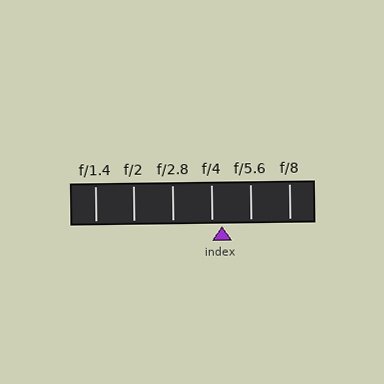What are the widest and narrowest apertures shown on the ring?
The widest aperture shown is f/1.4 and the narrowest is f/8.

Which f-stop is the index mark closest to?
The index mark is closest to f/4.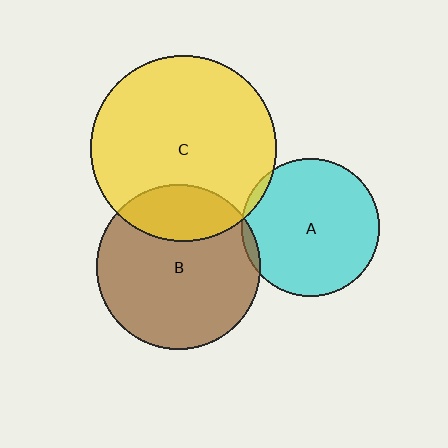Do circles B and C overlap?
Yes.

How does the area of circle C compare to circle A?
Approximately 1.8 times.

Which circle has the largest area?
Circle C (yellow).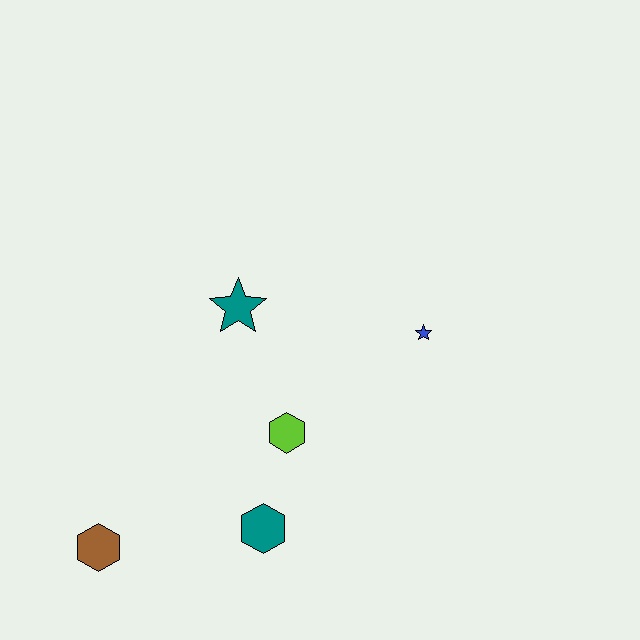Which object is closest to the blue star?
The lime hexagon is closest to the blue star.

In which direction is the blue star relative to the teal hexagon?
The blue star is above the teal hexagon.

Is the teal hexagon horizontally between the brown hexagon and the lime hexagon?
Yes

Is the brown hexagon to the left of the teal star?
Yes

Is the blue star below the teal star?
Yes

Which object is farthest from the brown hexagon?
The blue star is farthest from the brown hexagon.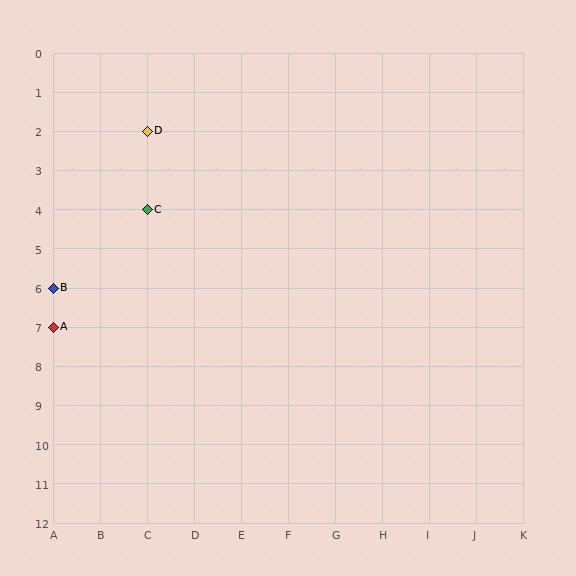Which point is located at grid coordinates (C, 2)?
Point D is at (C, 2).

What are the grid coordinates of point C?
Point C is at grid coordinates (C, 4).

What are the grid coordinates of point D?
Point D is at grid coordinates (C, 2).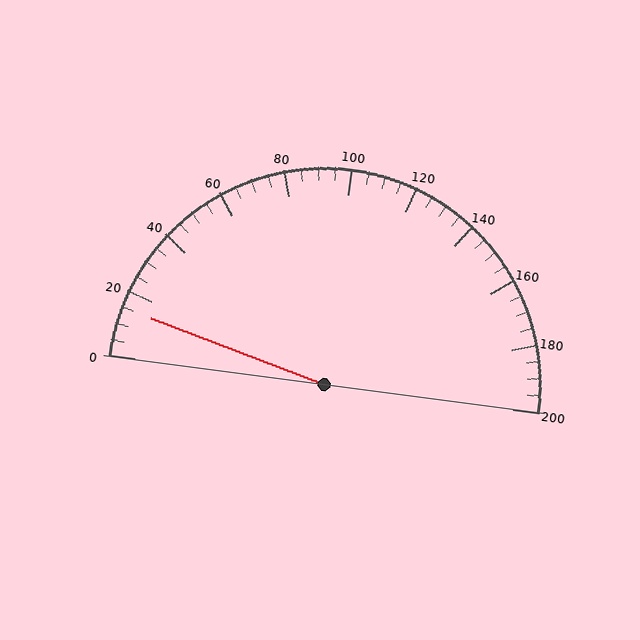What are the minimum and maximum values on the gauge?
The gauge ranges from 0 to 200.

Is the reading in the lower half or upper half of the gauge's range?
The reading is in the lower half of the range (0 to 200).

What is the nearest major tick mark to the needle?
The nearest major tick mark is 20.